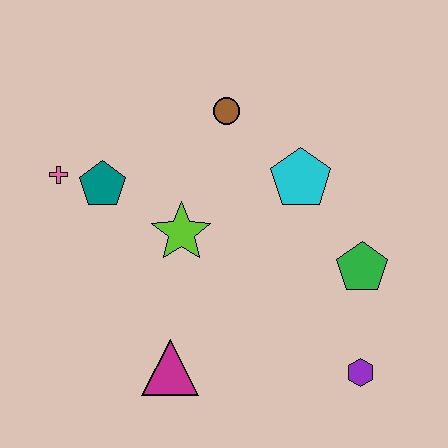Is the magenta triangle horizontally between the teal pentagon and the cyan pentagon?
Yes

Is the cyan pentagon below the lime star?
No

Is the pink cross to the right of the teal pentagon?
No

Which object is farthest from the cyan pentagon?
The pink cross is farthest from the cyan pentagon.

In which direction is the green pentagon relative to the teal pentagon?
The green pentagon is to the right of the teal pentagon.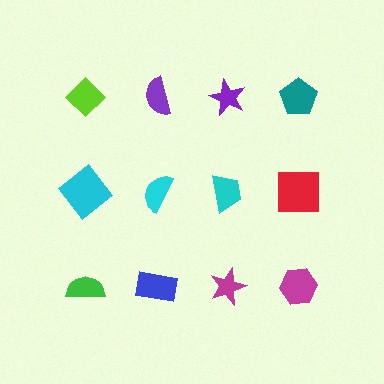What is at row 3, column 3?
A magenta star.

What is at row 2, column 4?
A red square.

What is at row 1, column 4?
A teal pentagon.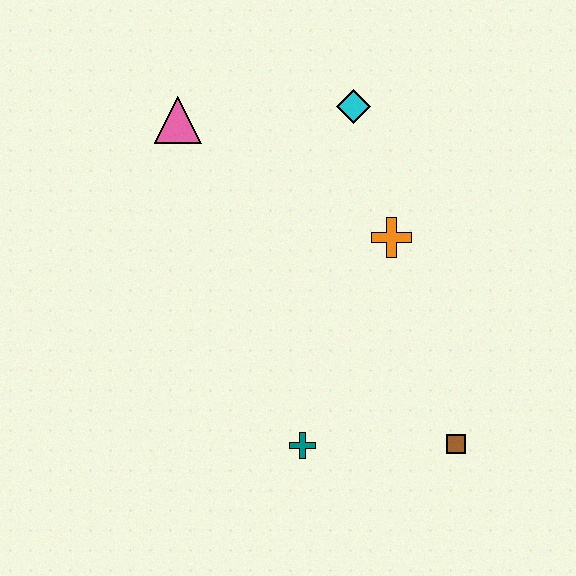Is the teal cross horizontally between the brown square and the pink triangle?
Yes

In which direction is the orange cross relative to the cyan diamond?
The orange cross is below the cyan diamond.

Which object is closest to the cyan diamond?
The orange cross is closest to the cyan diamond.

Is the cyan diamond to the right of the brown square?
No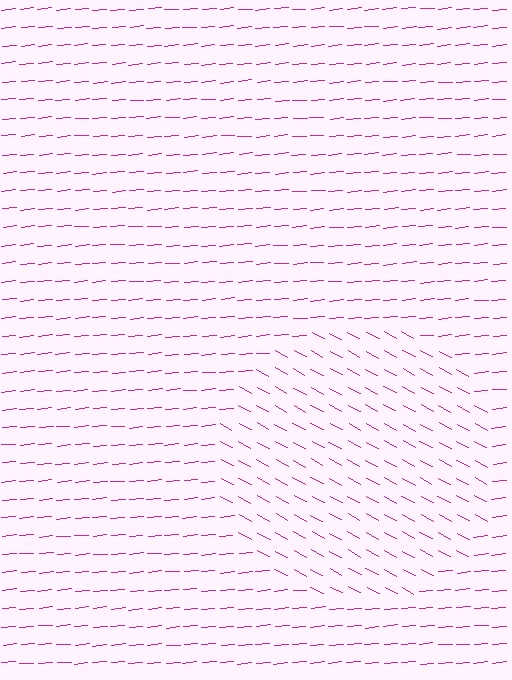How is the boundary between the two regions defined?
The boundary is defined purely by a change in line orientation (approximately 34 degrees difference). All lines are the same color and thickness.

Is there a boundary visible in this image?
Yes, there is a texture boundary formed by a change in line orientation.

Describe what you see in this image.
The image is filled with small magenta line segments. A circle region in the image has lines oriented differently from the surrounding lines, creating a visible texture boundary.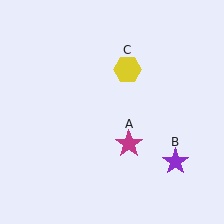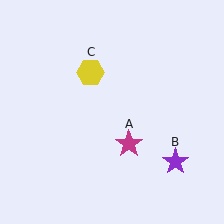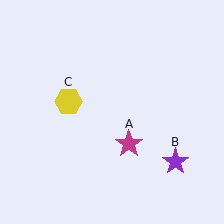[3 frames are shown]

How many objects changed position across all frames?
1 object changed position: yellow hexagon (object C).